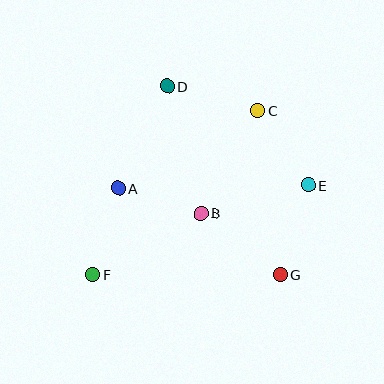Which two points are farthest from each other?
Points E and F are farthest from each other.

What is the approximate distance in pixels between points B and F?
The distance between B and F is approximately 124 pixels.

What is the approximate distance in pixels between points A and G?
The distance between A and G is approximately 184 pixels.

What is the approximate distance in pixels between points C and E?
The distance between C and E is approximately 90 pixels.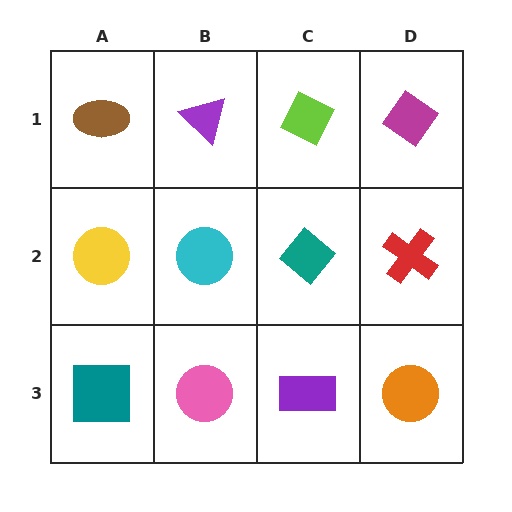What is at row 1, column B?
A purple triangle.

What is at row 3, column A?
A teal square.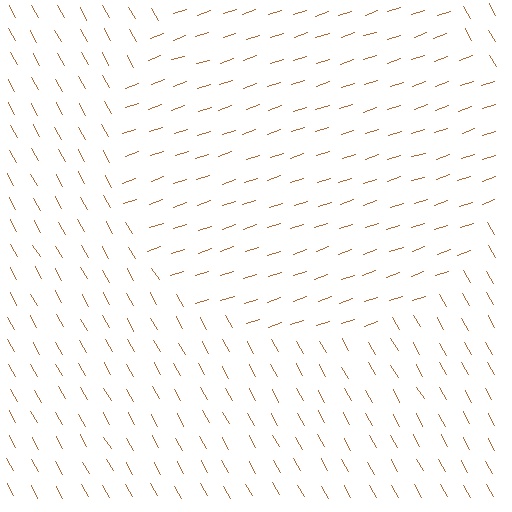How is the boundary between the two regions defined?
The boundary is defined purely by a change in line orientation (approximately 80 degrees difference). All lines are the same color and thickness.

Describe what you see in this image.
The image is filled with small brown line segments. A circle region in the image has lines oriented differently from the surrounding lines, creating a visible texture boundary.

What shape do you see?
I see a circle.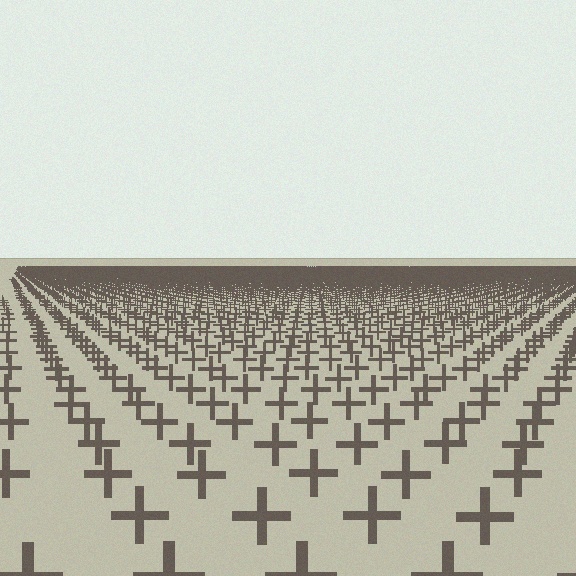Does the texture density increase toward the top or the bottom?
Density increases toward the top.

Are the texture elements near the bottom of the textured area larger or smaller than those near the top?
Larger. Near the bottom, elements are closer to the viewer and appear at a bigger on-screen size.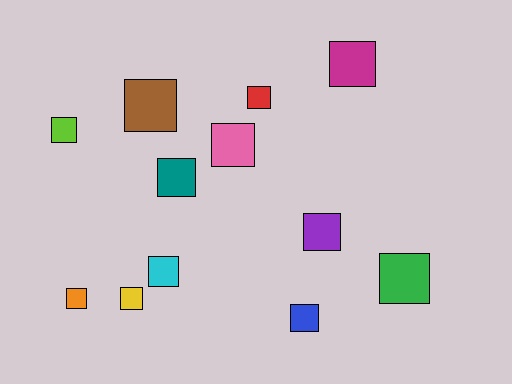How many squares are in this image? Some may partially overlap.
There are 12 squares.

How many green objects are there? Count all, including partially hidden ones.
There is 1 green object.